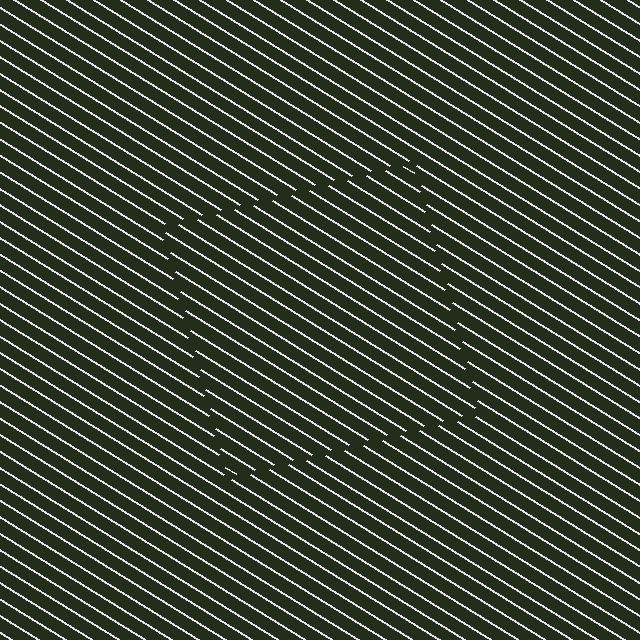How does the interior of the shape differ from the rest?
The interior of the shape contains the same grating, shifted by half a period — the contour is defined by the phase discontinuity where line-ends from the inner and outer gratings abut.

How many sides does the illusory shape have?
4 sides — the line-ends trace a square.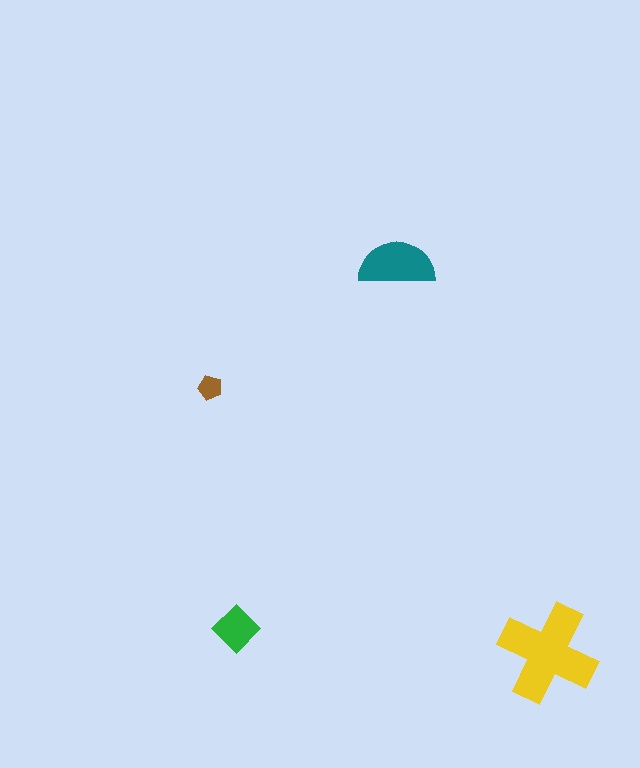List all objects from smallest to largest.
The brown pentagon, the green diamond, the teal semicircle, the yellow cross.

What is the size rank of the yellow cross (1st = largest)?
1st.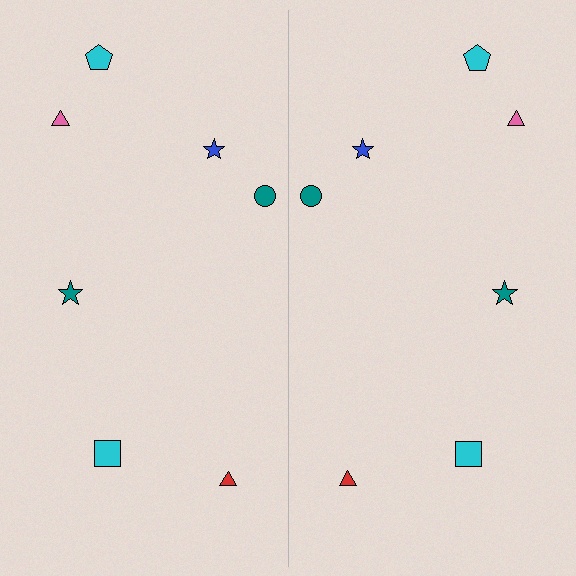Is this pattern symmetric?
Yes, this pattern has bilateral (reflection) symmetry.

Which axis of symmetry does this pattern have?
The pattern has a vertical axis of symmetry running through the center of the image.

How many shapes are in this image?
There are 14 shapes in this image.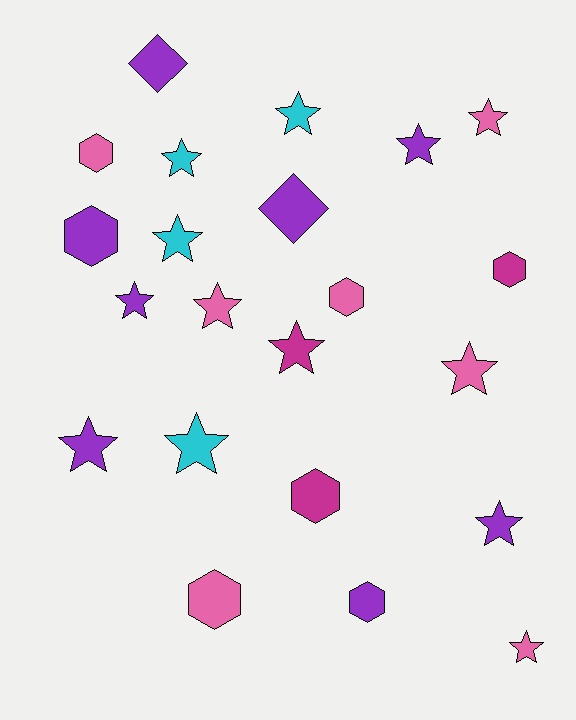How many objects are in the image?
There are 22 objects.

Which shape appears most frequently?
Star, with 13 objects.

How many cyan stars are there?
There are 4 cyan stars.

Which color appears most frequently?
Purple, with 8 objects.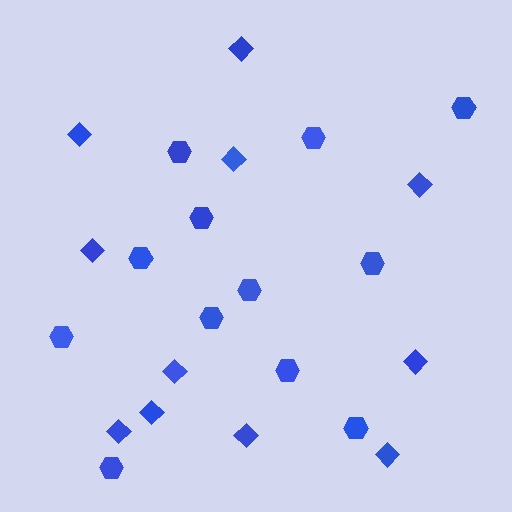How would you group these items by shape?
There are 2 groups: one group of diamonds (11) and one group of hexagons (12).